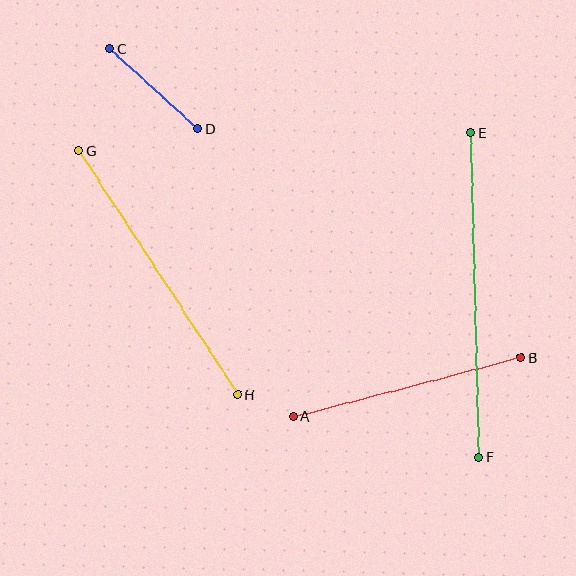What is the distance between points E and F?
The distance is approximately 325 pixels.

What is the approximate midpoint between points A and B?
The midpoint is at approximately (407, 387) pixels.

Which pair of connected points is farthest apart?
Points E and F are farthest apart.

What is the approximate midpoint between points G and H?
The midpoint is at approximately (158, 273) pixels.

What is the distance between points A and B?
The distance is approximately 236 pixels.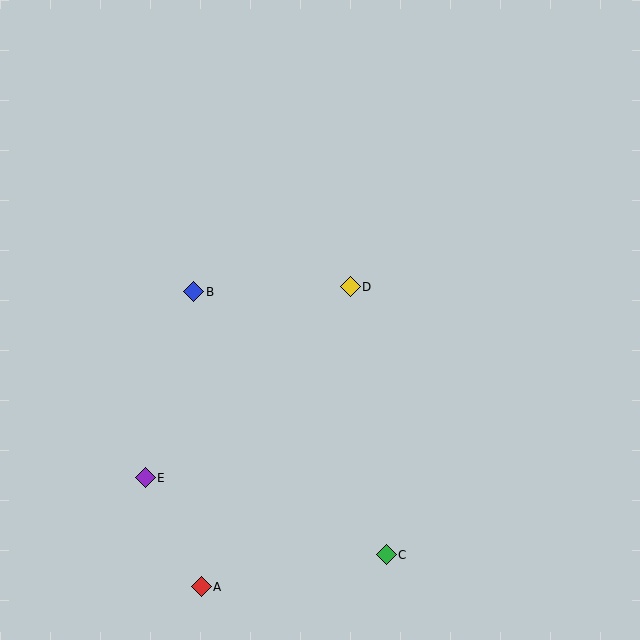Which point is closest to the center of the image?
Point D at (350, 287) is closest to the center.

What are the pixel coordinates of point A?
Point A is at (201, 587).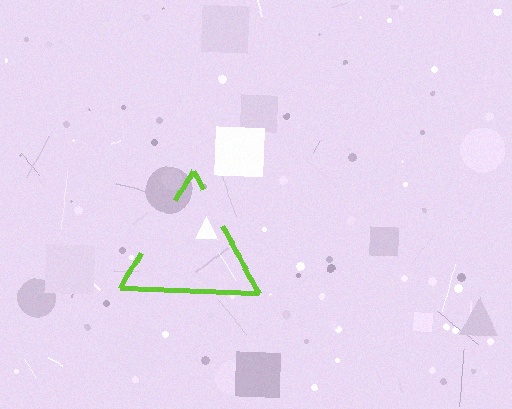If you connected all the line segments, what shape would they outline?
They would outline a triangle.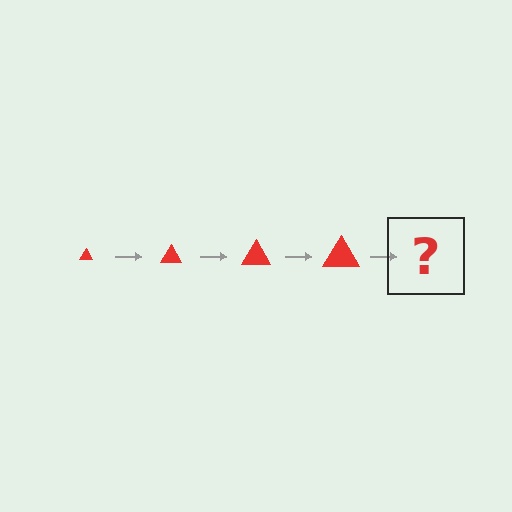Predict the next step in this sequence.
The next step is a red triangle, larger than the previous one.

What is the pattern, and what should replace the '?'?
The pattern is that the triangle gets progressively larger each step. The '?' should be a red triangle, larger than the previous one.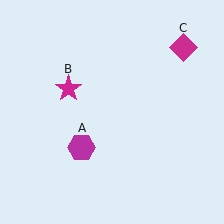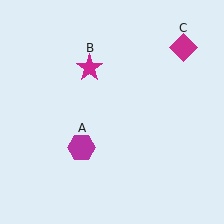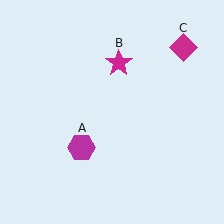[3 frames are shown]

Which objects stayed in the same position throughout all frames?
Magenta hexagon (object A) and magenta diamond (object C) remained stationary.